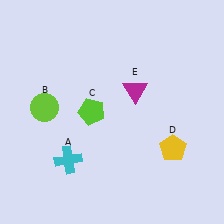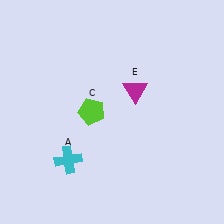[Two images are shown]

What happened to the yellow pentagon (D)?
The yellow pentagon (D) was removed in Image 2. It was in the bottom-right area of Image 1.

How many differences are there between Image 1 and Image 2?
There are 2 differences between the two images.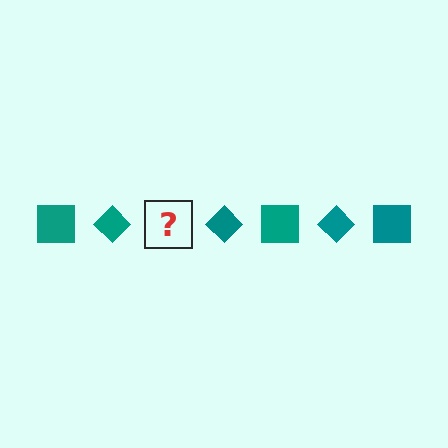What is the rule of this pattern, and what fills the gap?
The rule is that the pattern cycles through square, diamond shapes in teal. The gap should be filled with a teal square.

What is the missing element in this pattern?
The missing element is a teal square.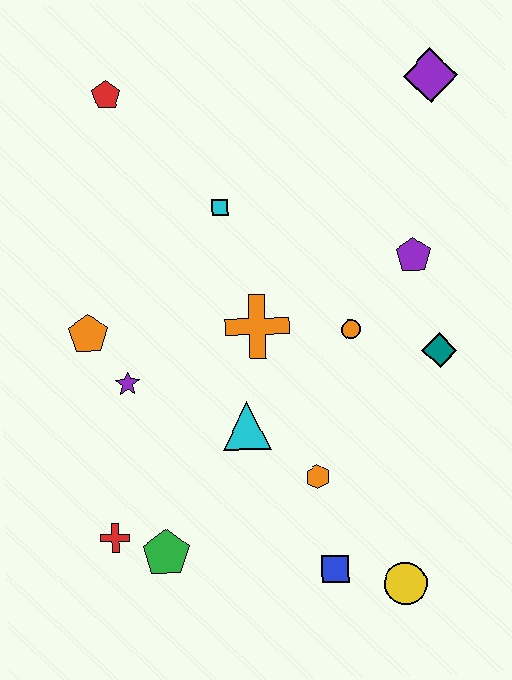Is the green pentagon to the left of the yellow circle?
Yes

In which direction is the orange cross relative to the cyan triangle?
The orange cross is above the cyan triangle.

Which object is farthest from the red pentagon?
The yellow circle is farthest from the red pentagon.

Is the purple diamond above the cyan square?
Yes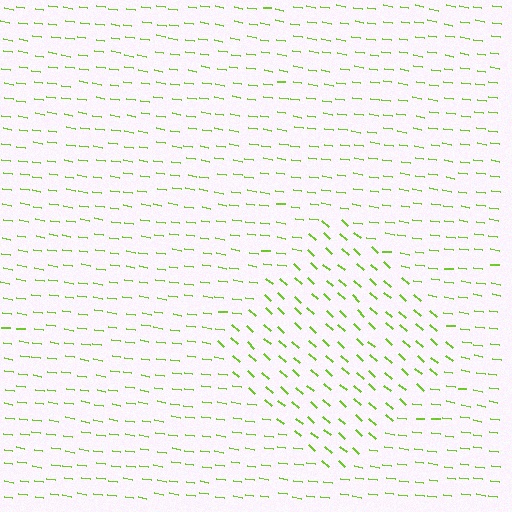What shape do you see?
I see a diamond.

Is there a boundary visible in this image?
Yes, there is a texture boundary formed by a change in line orientation.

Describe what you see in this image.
The image is filled with small lime line segments. A diamond region in the image has lines oriented differently from the surrounding lines, creating a visible texture boundary.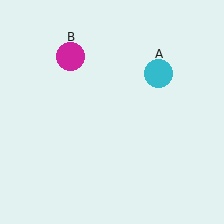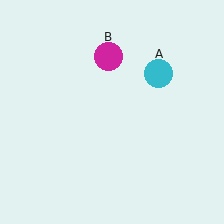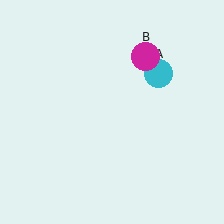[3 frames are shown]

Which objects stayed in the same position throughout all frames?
Cyan circle (object A) remained stationary.